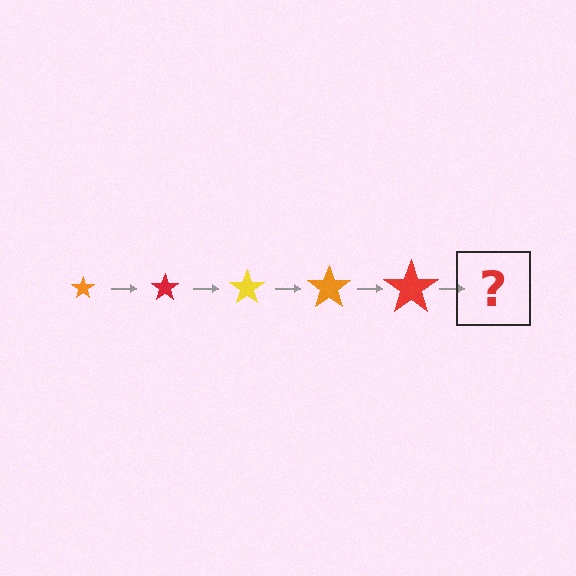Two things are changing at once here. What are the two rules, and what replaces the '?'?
The two rules are that the star grows larger each step and the color cycles through orange, red, and yellow. The '?' should be a yellow star, larger than the previous one.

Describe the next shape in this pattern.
It should be a yellow star, larger than the previous one.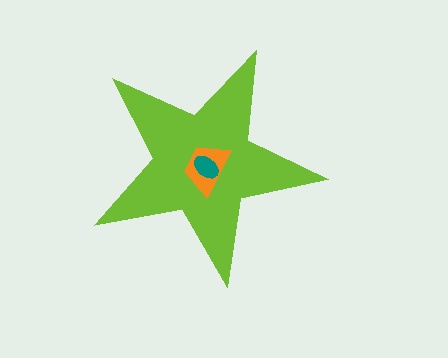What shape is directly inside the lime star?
The orange trapezoid.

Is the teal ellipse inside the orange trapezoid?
Yes.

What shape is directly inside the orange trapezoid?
The teal ellipse.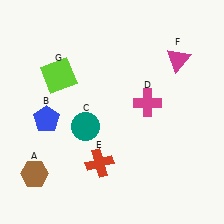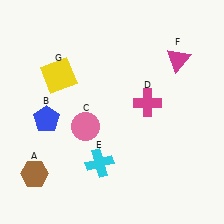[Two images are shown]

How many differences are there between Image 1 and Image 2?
There are 3 differences between the two images.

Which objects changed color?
C changed from teal to pink. E changed from red to cyan. G changed from lime to yellow.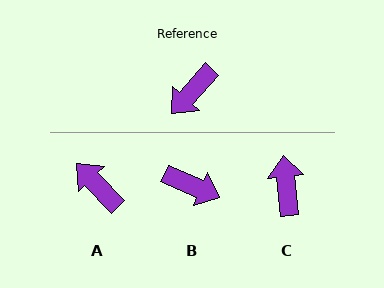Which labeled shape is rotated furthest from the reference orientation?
C, about 133 degrees away.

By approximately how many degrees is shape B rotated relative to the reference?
Approximately 108 degrees counter-clockwise.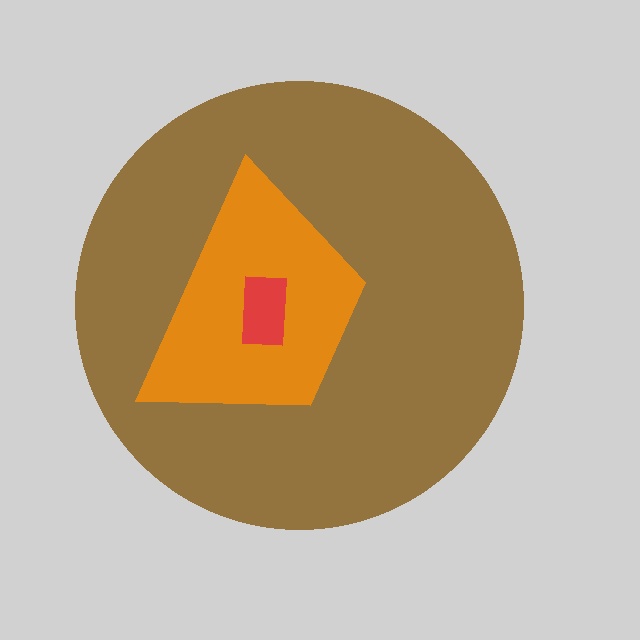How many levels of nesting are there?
3.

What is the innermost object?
The red rectangle.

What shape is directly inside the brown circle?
The orange trapezoid.